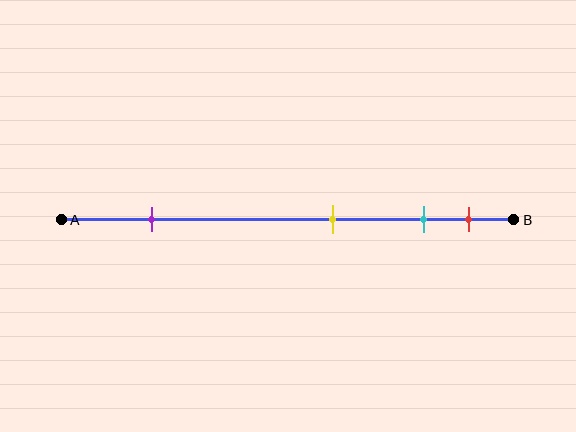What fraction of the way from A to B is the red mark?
The red mark is approximately 90% (0.9) of the way from A to B.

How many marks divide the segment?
There are 4 marks dividing the segment.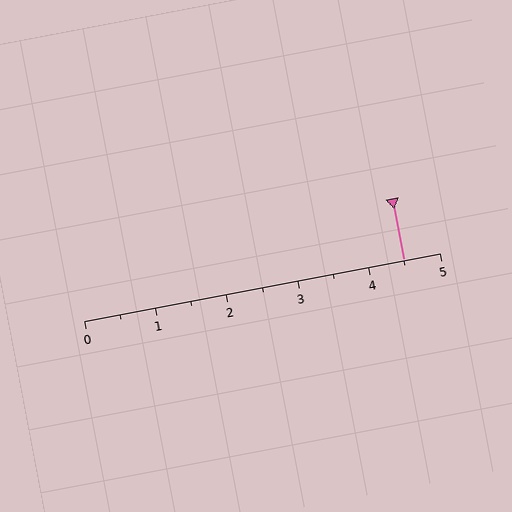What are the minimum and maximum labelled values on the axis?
The axis runs from 0 to 5.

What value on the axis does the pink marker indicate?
The marker indicates approximately 4.5.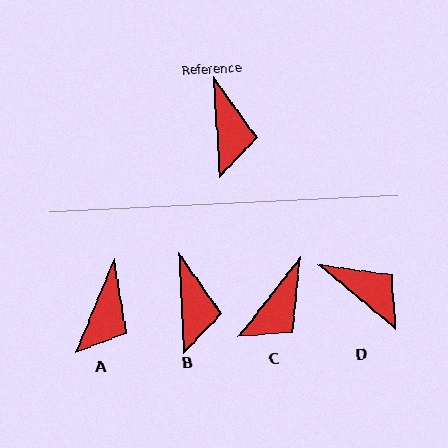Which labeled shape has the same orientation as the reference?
B.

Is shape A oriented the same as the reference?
No, it is off by about 25 degrees.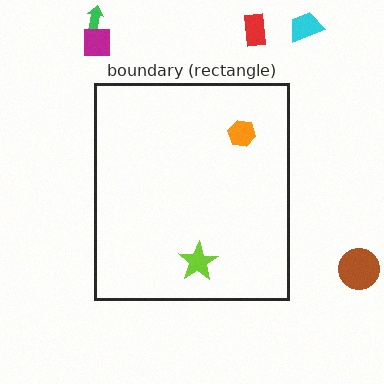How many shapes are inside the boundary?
2 inside, 5 outside.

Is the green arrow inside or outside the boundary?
Outside.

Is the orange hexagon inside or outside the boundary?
Inside.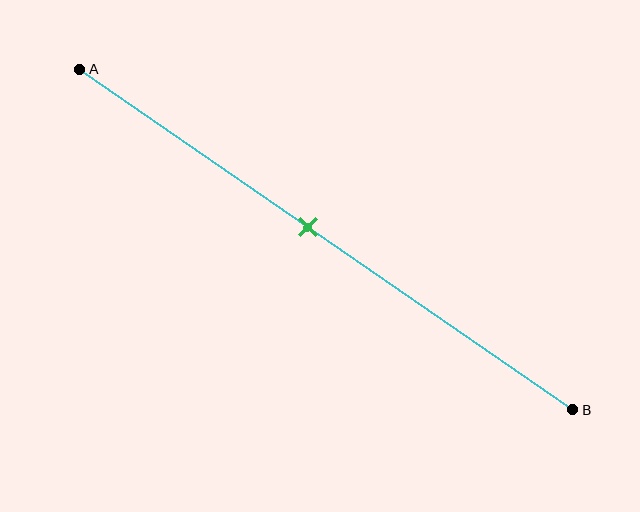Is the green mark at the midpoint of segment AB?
No, the mark is at about 45% from A, not at the 50% midpoint.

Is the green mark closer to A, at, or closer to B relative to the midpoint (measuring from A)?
The green mark is closer to point A than the midpoint of segment AB.